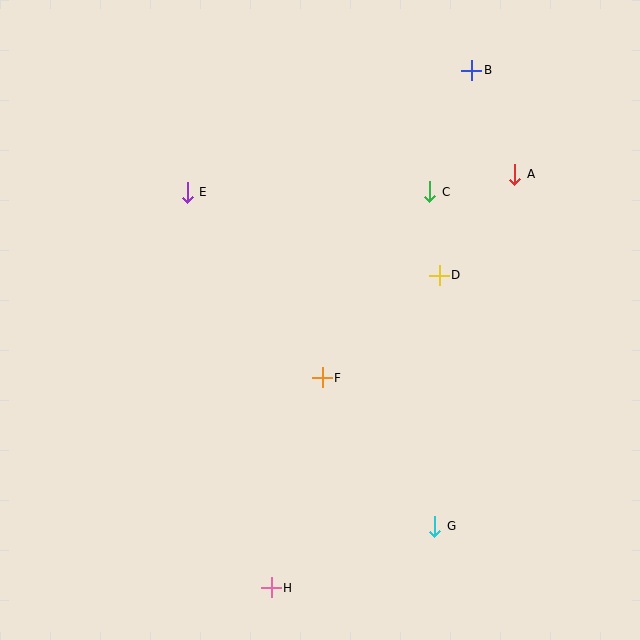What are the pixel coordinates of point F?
Point F is at (322, 378).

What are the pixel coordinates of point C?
Point C is at (430, 192).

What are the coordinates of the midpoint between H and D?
The midpoint between H and D is at (355, 432).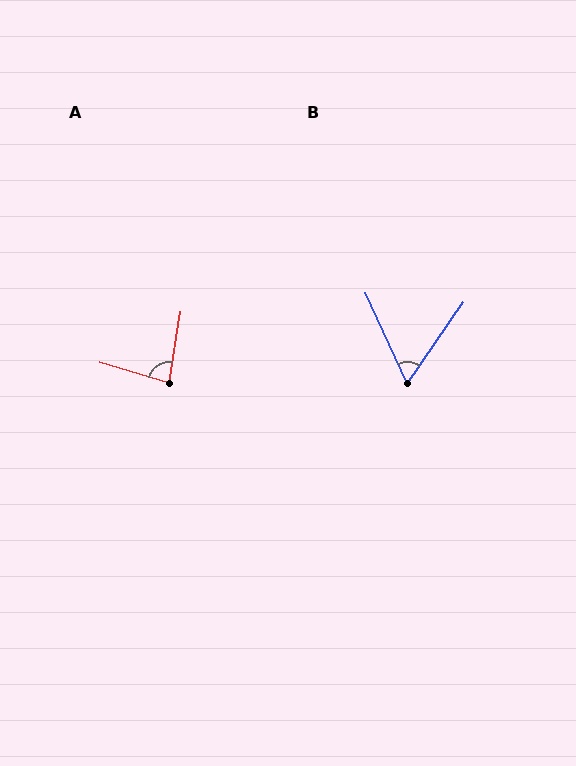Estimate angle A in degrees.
Approximately 83 degrees.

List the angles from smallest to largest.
B (60°), A (83°).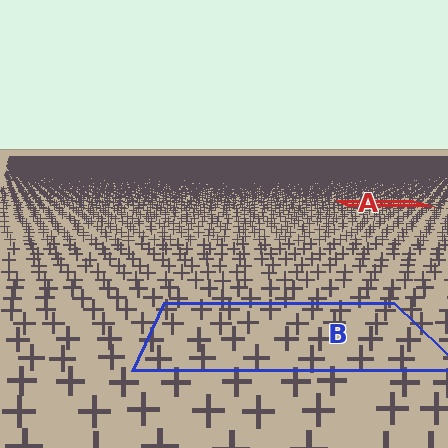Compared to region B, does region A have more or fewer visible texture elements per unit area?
Region A has more texture elements per unit area — they are packed more densely because it is farther away.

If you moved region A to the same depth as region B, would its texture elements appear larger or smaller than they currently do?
They would appear larger. At a closer depth, the same texture elements are projected at a bigger on-screen size.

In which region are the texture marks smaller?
The texture marks are smaller in region A, because it is farther away.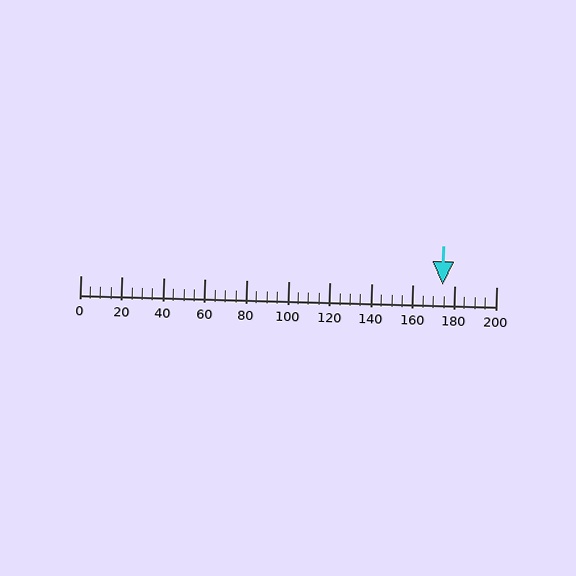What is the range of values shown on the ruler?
The ruler shows values from 0 to 200.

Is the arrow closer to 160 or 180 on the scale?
The arrow is closer to 180.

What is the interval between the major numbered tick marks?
The major tick marks are spaced 20 units apart.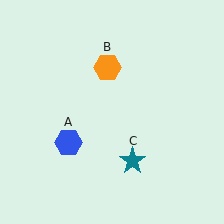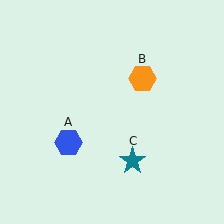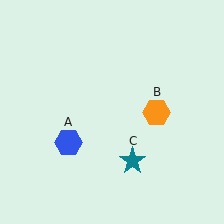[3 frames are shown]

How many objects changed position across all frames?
1 object changed position: orange hexagon (object B).